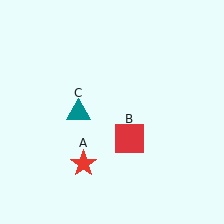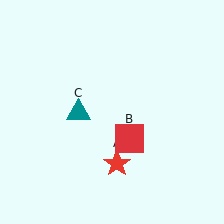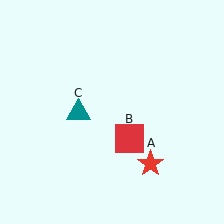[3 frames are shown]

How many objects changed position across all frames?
1 object changed position: red star (object A).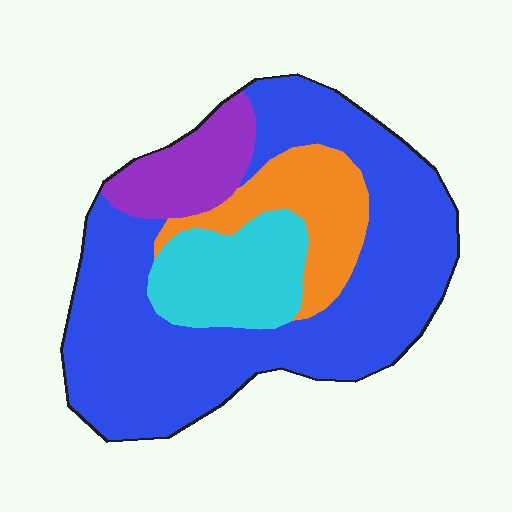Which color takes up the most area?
Blue, at roughly 60%.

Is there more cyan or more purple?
Cyan.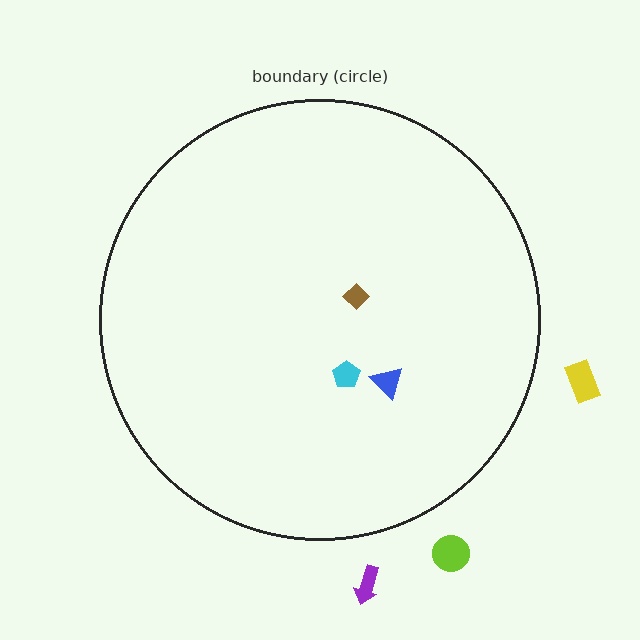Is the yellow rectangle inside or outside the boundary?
Outside.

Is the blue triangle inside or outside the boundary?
Inside.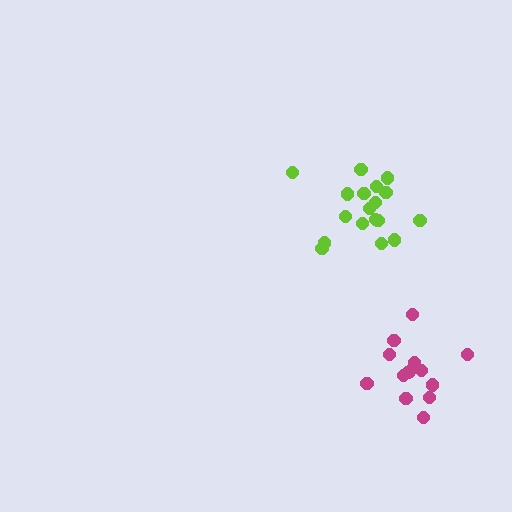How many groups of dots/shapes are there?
There are 2 groups.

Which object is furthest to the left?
The lime cluster is leftmost.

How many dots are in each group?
Group 1: 18 dots, Group 2: 13 dots (31 total).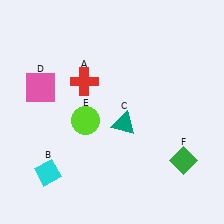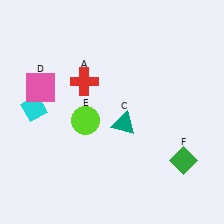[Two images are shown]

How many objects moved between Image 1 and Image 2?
1 object moved between the two images.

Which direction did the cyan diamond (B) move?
The cyan diamond (B) moved up.